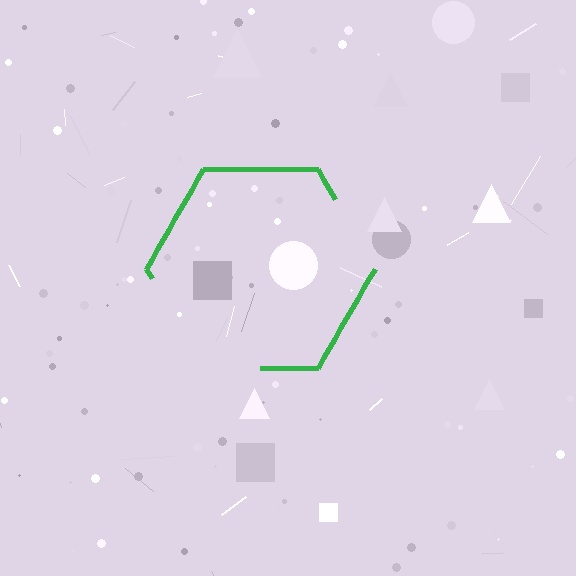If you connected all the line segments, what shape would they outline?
They would outline a hexagon.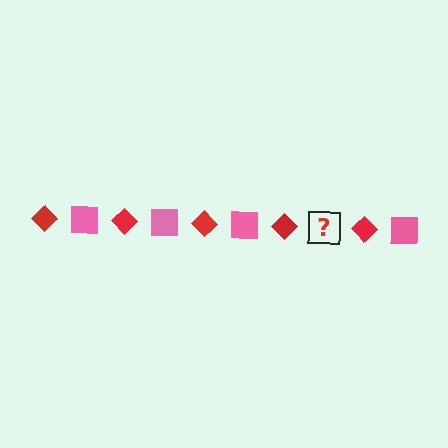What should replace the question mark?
The question mark should be replaced with a pink square.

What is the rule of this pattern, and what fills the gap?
The rule is that the pattern alternates between red diamond and pink square. The gap should be filled with a pink square.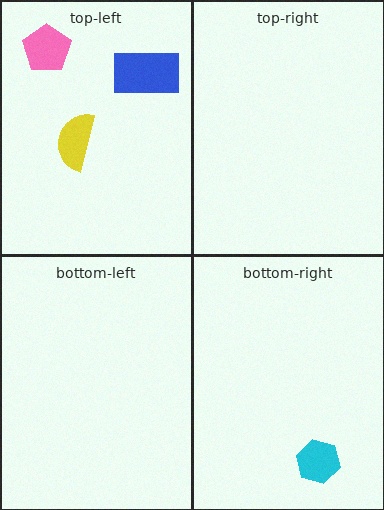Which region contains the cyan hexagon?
The bottom-right region.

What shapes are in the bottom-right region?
The cyan hexagon.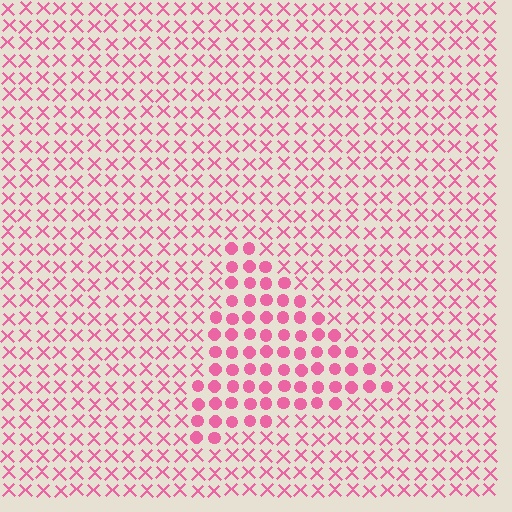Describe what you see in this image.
The image is filled with small pink elements arranged in a uniform grid. A triangle-shaped region contains circles, while the surrounding area contains X marks. The boundary is defined purely by the change in element shape.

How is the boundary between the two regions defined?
The boundary is defined by a change in element shape: circles inside vs. X marks outside. All elements share the same color and spacing.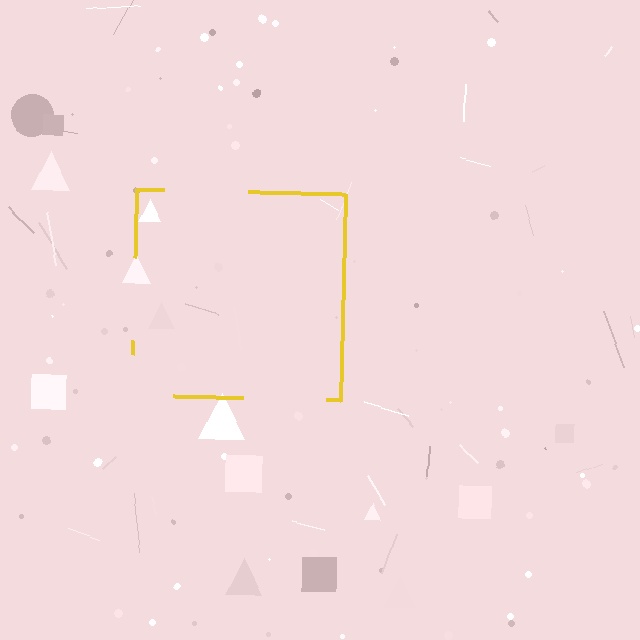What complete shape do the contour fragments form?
The contour fragments form a square.